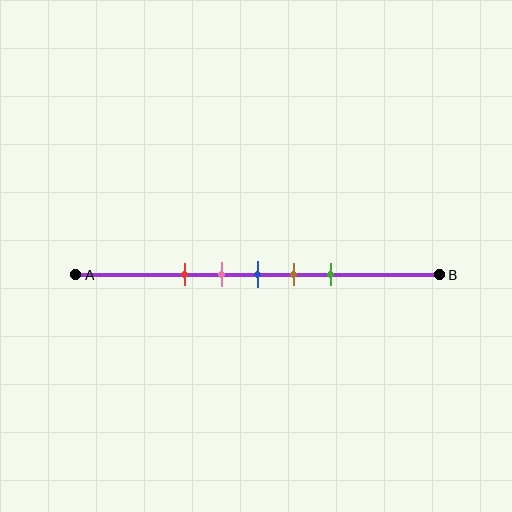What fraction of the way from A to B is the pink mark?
The pink mark is approximately 40% (0.4) of the way from A to B.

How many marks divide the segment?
There are 5 marks dividing the segment.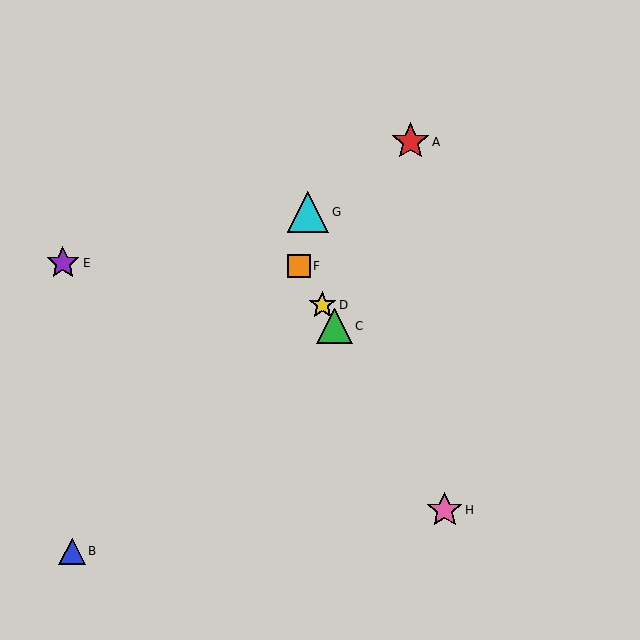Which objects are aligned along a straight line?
Objects C, D, F, H are aligned along a straight line.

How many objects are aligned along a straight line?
4 objects (C, D, F, H) are aligned along a straight line.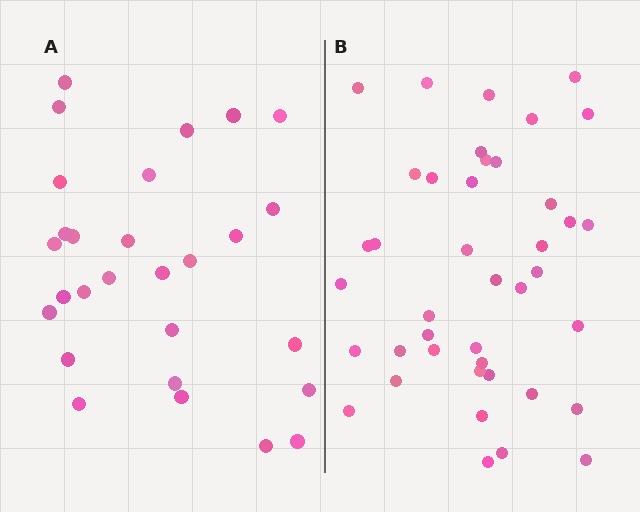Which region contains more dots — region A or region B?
Region B (the right region) has more dots.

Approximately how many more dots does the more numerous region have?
Region B has approximately 15 more dots than region A.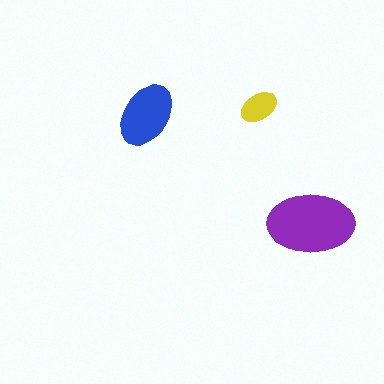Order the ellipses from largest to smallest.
the purple one, the blue one, the yellow one.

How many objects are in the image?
There are 3 objects in the image.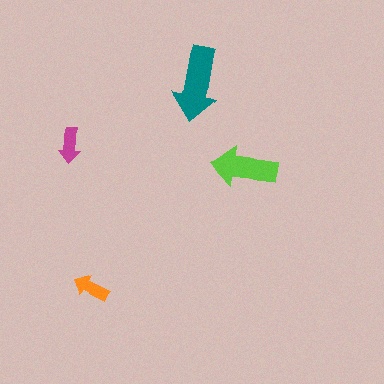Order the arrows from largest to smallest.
the teal one, the lime one, the orange one, the magenta one.